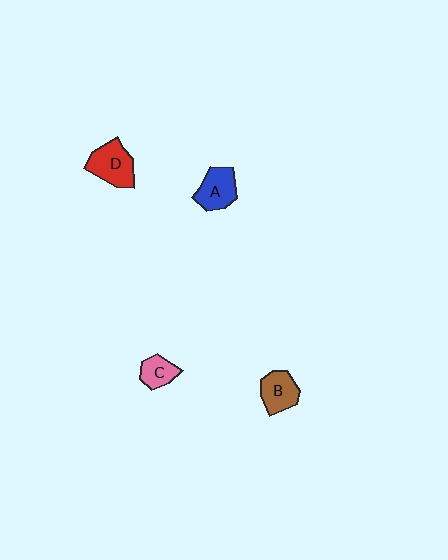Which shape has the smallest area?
Shape C (pink).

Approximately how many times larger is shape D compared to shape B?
Approximately 1.3 times.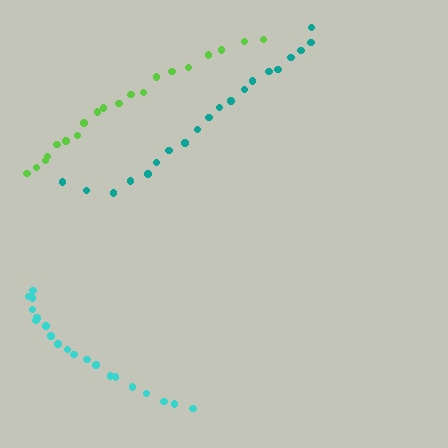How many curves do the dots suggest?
There are 3 distinct paths.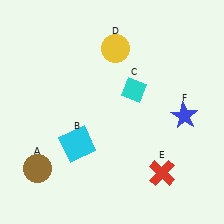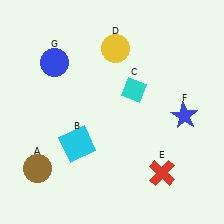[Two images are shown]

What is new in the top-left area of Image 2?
A blue circle (G) was added in the top-left area of Image 2.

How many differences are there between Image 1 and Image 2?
There is 1 difference between the two images.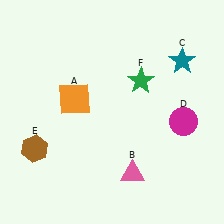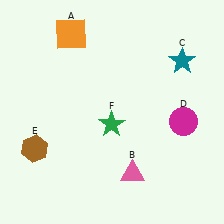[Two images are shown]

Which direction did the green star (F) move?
The green star (F) moved down.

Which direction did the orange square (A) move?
The orange square (A) moved up.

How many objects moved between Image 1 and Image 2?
2 objects moved between the two images.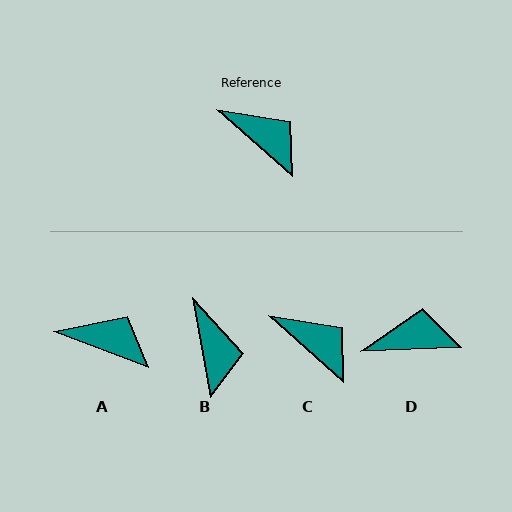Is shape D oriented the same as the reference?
No, it is off by about 44 degrees.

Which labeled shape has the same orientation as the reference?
C.